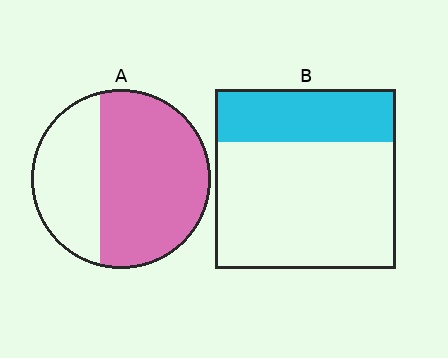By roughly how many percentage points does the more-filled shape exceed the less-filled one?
By roughly 35 percentage points (A over B).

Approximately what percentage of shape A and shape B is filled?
A is approximately 65% and B is approximately 30%.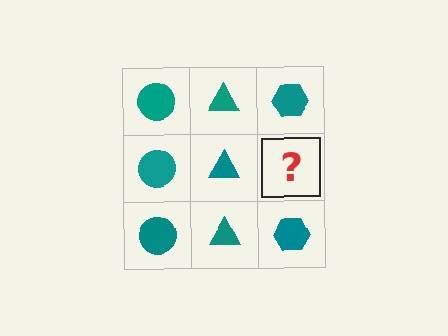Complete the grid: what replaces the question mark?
The question mark should be replaced with a teal hexagon.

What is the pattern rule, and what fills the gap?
The rule is that each column has a consistent shape. The gap should be filled with a teal hexagon.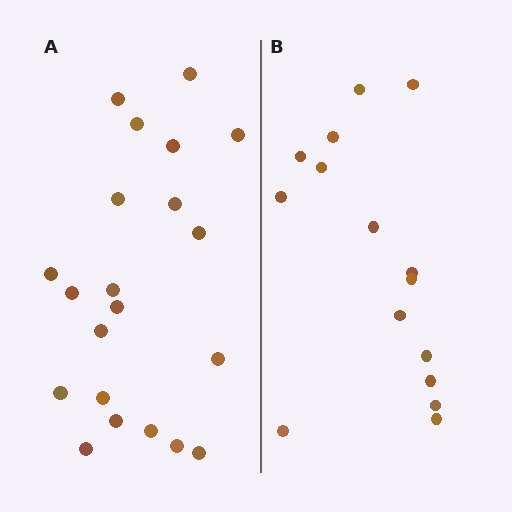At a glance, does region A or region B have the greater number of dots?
Region A (the left region) has more dots.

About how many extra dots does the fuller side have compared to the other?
Region A has about 6 more dots than region B.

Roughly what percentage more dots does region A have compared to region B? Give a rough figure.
About 40% more.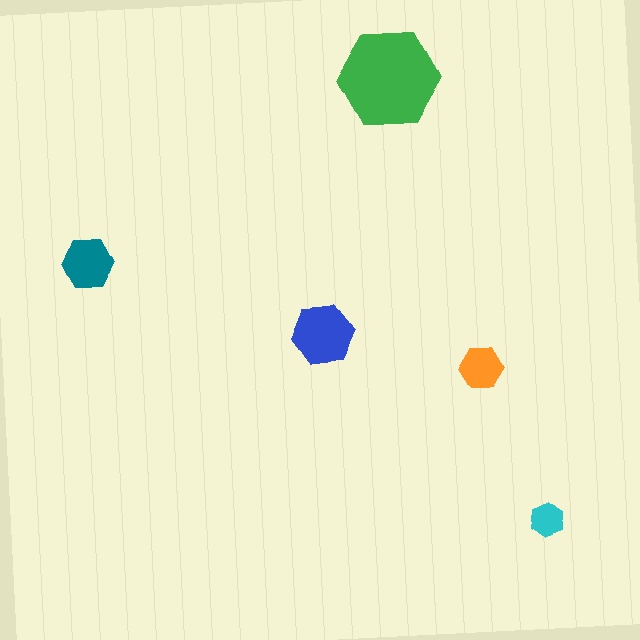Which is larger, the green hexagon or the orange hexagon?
The green one.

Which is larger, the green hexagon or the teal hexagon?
The green one.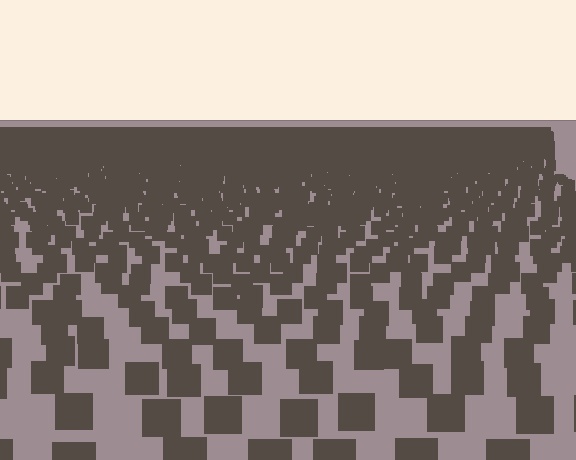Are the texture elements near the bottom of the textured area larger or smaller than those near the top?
Larger. Near the bottom, elements are closer to the viewer and appear at a bigger on-screen size.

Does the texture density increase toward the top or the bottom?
Density increases toward the top.